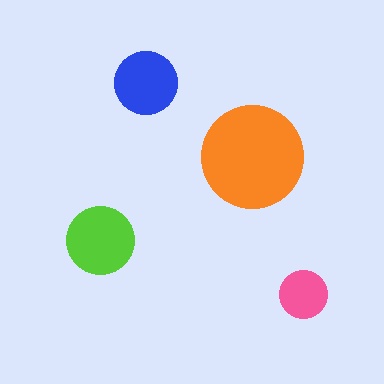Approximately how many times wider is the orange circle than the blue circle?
About 1.5 times wider.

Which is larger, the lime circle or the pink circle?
The lime one.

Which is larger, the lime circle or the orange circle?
The orange one.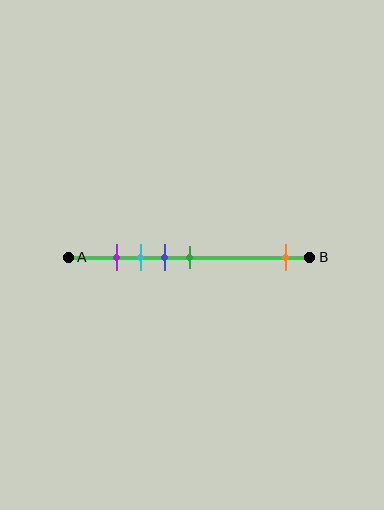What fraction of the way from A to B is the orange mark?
The orange mark is approximately 90% (0.9) of the way from A to B.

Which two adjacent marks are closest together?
The purple and cyan marks are the closest adjacent pair.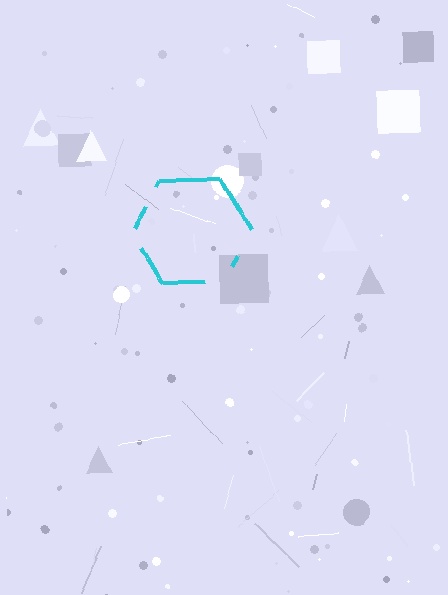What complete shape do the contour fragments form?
The contour fragments form a hexagon.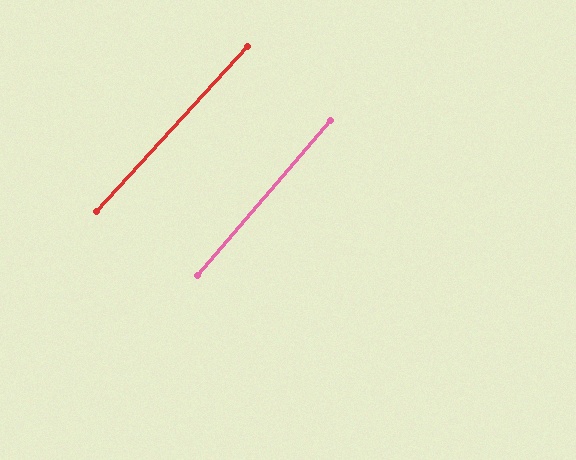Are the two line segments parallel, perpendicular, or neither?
Parallel — their directions differ by only 1.8°.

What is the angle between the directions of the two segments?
Approximately 2 degrees.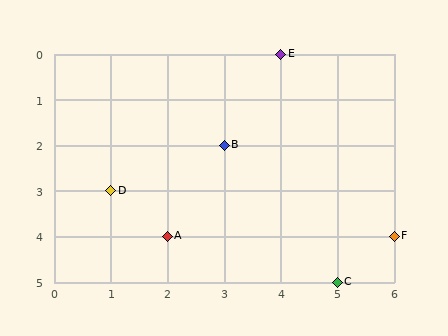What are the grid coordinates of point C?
Point C is at grid coordinates (5, 5).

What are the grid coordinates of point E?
Point E is at grid coordinates (4, 0).